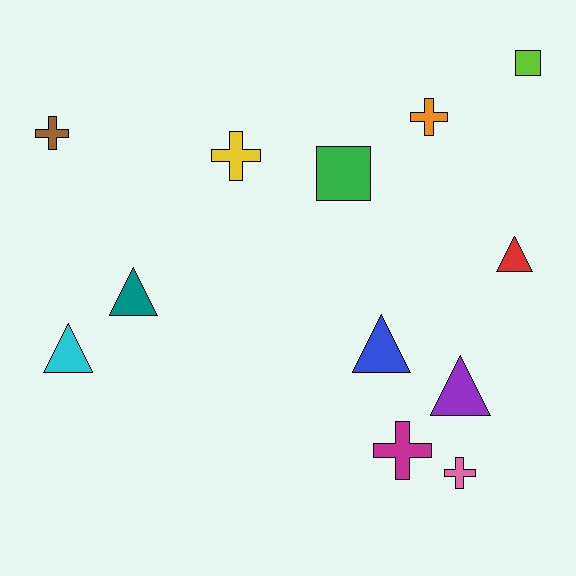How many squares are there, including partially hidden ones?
There are 2 squares.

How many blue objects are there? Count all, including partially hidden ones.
There is 1 blue object.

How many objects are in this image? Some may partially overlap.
There are 12 objects.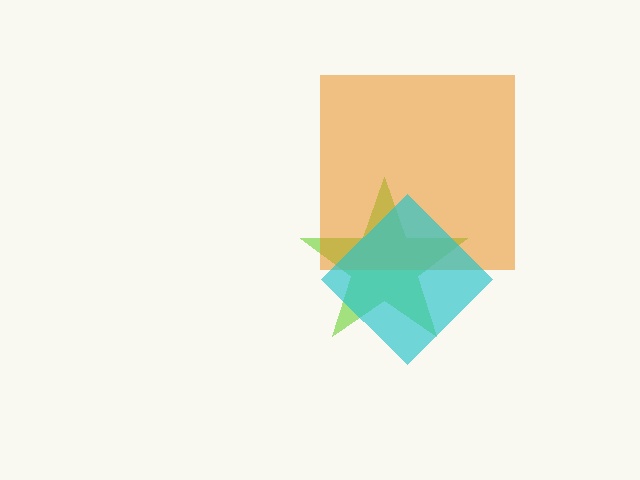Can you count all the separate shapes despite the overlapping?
Yes, there are 3 separate shapes.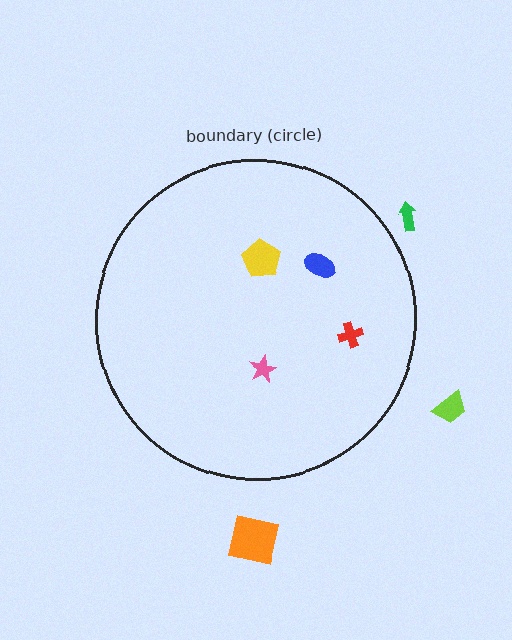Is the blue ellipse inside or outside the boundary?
Inside.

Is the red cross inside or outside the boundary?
Inside.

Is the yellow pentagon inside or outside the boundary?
Inside.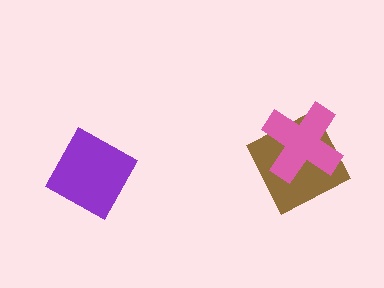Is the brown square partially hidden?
Yes, it is partially covered by another shape.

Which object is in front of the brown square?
The pink cross is in front of the brown square.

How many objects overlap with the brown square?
1 object overlaps with the brown square.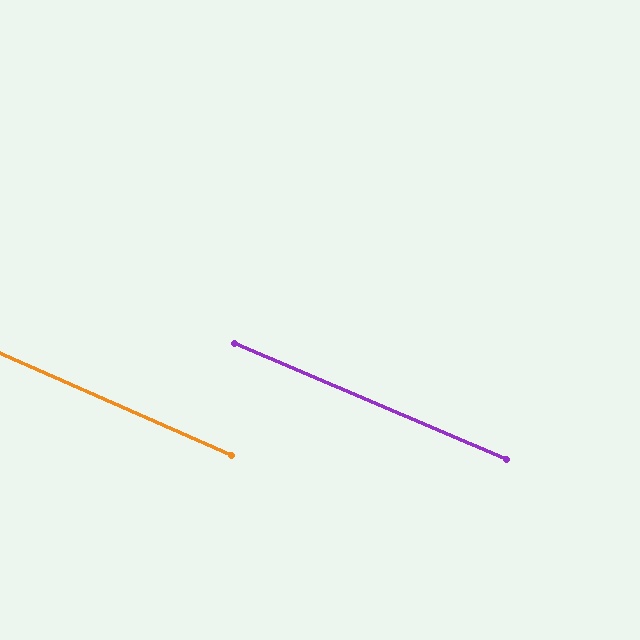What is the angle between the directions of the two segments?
Approximately 0 degrees.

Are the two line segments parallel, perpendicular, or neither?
Parallel — their directions differ by only 0.4°.